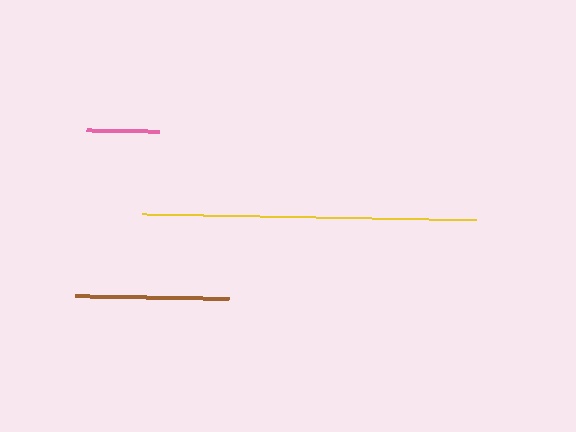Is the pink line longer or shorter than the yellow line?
The yellow line is longer than the pink line.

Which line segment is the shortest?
The pink line is the shortest at approximately 73 pixels.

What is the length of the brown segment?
The brown segment is approximately 154 pixels long.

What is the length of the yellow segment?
The yellow segment is approximately 334 pixels long.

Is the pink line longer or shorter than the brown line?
The brown line is longer than the pink line.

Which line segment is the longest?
The yellow line is the longest at approximately 334 pixels.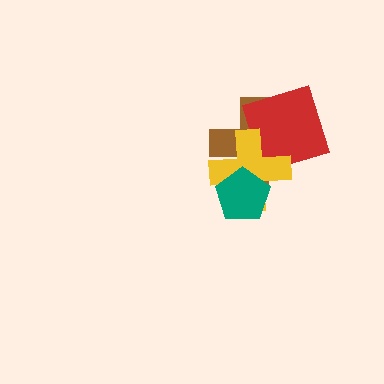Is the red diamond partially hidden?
Yes, it is partially covered by another shape.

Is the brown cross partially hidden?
Yes, it is partially covered by another shape.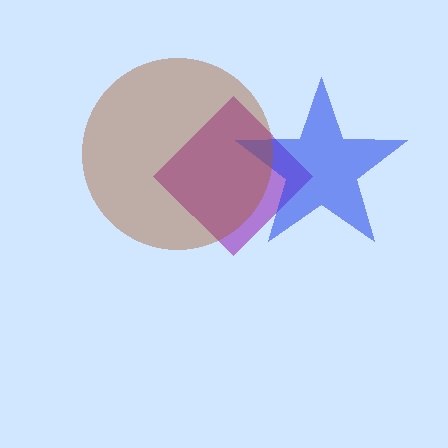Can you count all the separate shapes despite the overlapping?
Yes, there are 3 separate shapes.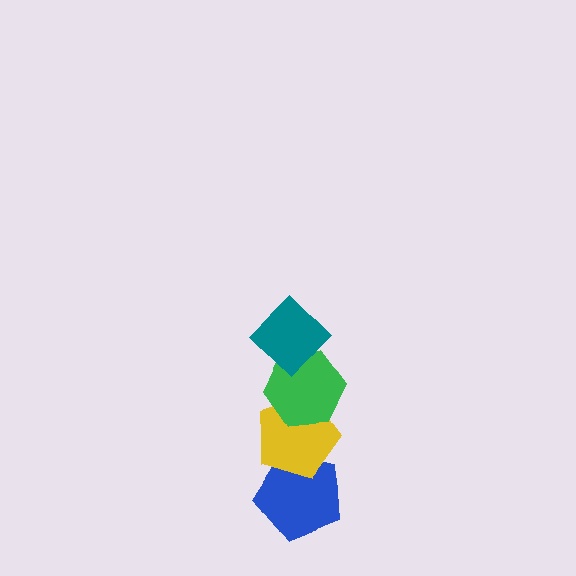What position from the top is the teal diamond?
The teal diamond is 1st from the top.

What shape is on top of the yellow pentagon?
The green hexagon is on top of the yellow pentagon.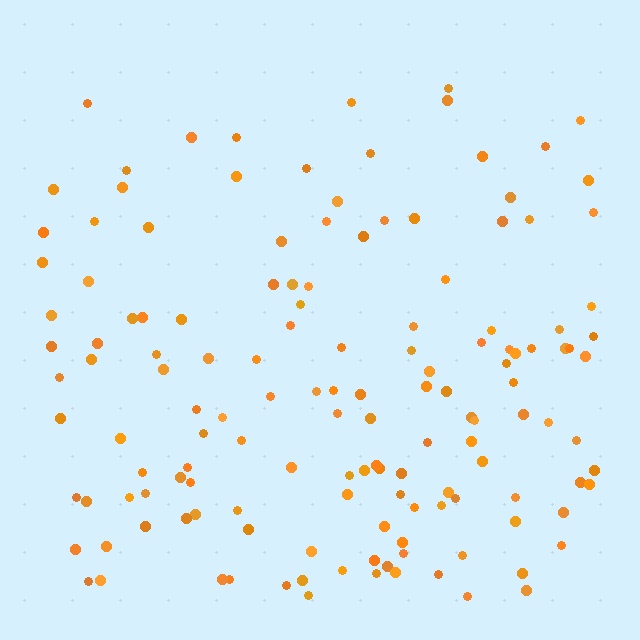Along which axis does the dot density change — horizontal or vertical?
Vertical.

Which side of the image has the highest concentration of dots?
The bottom.